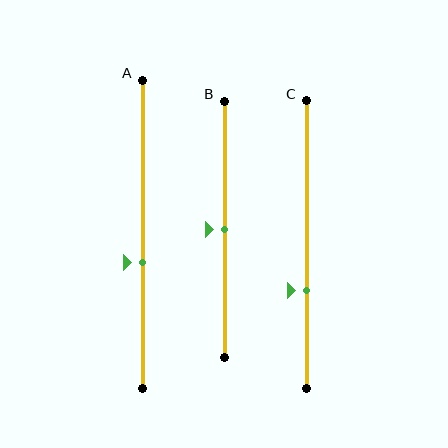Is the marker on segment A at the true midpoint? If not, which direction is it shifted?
No, the marker on segment A is shifted downward by about 9% of the segment length.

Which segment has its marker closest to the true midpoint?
Segment B has its marker closest to the true midpoint.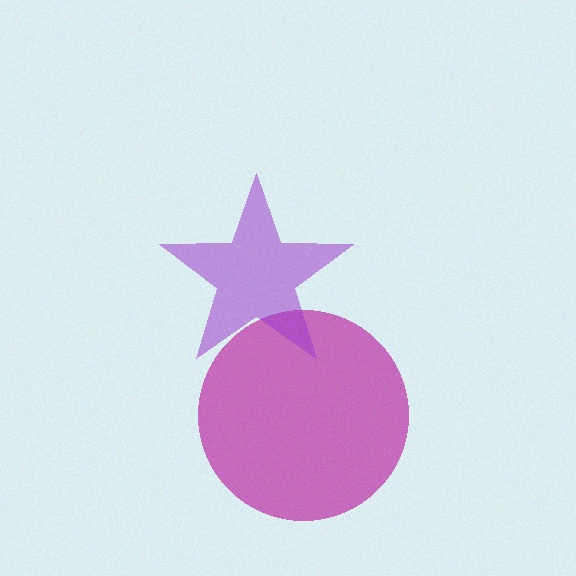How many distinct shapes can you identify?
There are 2 distinct shapes: a magenta circle, a purple star.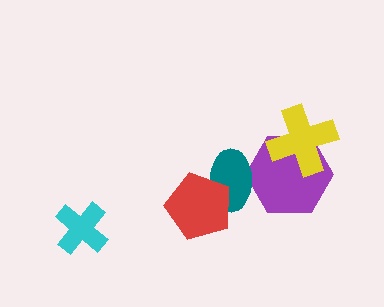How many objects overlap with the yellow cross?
1 object overlaps with the yellow cross.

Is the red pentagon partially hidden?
No, no other shape covers it.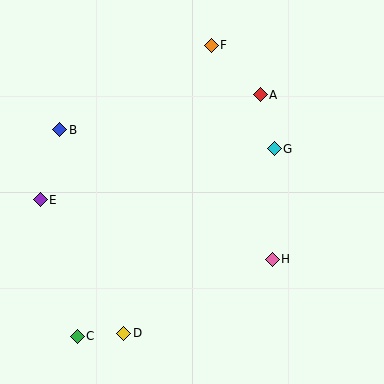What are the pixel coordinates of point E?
Point E is at (40, 200).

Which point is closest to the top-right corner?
Point A is closest to the top-right corner.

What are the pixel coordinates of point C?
Point C is at (77, 336).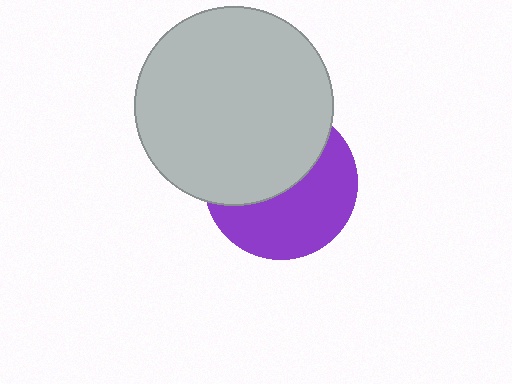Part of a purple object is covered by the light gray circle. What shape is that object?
It is a circle.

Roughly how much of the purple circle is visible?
About half of it is visible (roughly 51%).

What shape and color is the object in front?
The object in front is a light gray circle.